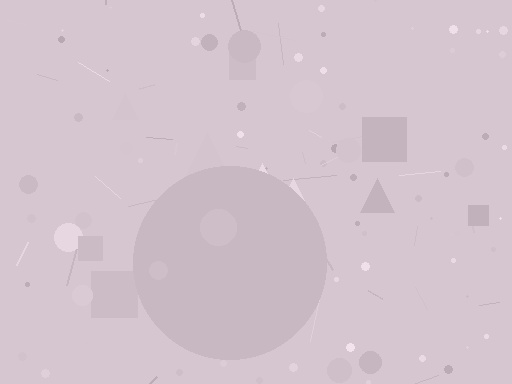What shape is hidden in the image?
A circle is hidden in the image.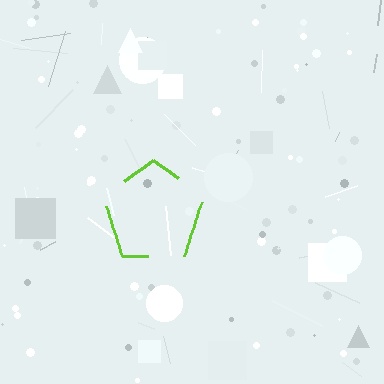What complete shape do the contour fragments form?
The contour fragments form a pentagon.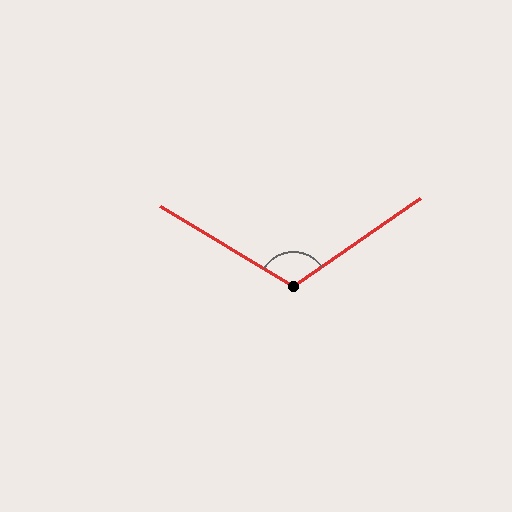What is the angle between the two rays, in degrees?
Approximately 115 degrees.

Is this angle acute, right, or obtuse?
It is obtuse.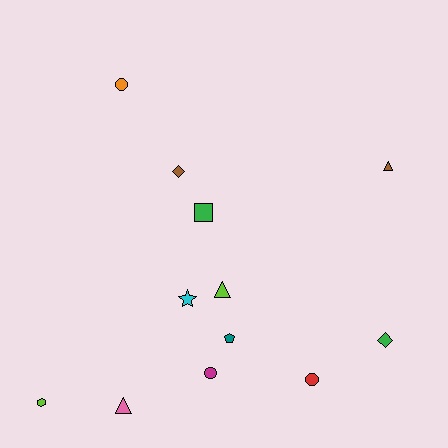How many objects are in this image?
There are 12 objects.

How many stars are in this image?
There is 1 star.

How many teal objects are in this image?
There is 1 teal object.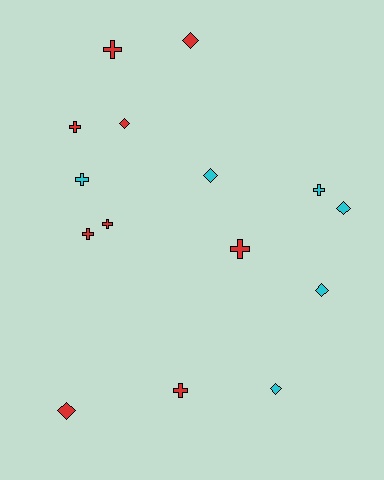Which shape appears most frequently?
Cross, with 8 objects.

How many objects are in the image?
There are 15 objects.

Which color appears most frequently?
Red, with 9 objects.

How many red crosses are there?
There are 6 red crosses.